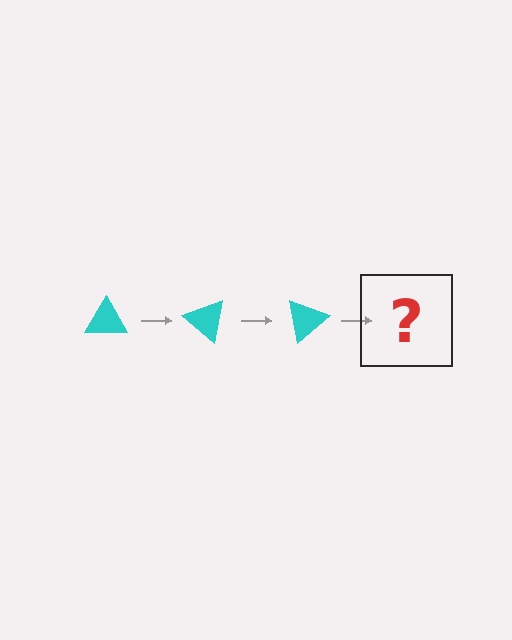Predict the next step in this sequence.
The next step is a cyan triangle rotated 120 degrees.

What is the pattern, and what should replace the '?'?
The pattern is that the triangle rotates 40 degrees each step. The '?' should be a cyan triangle rotated 120 degrees.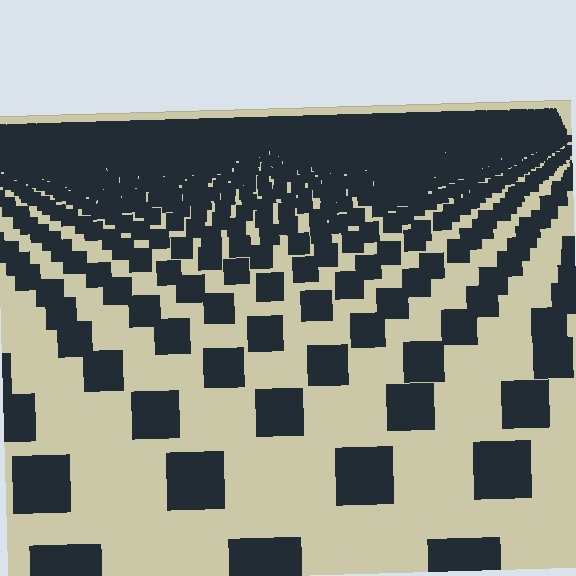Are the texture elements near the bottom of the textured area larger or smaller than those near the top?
Larger. Near the bottom, elements are closer to the viewer and appear at a bigger on-screen size.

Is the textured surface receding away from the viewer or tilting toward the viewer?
The surface is receding away from the viewer. Texture elements get smaller and denser toward the top.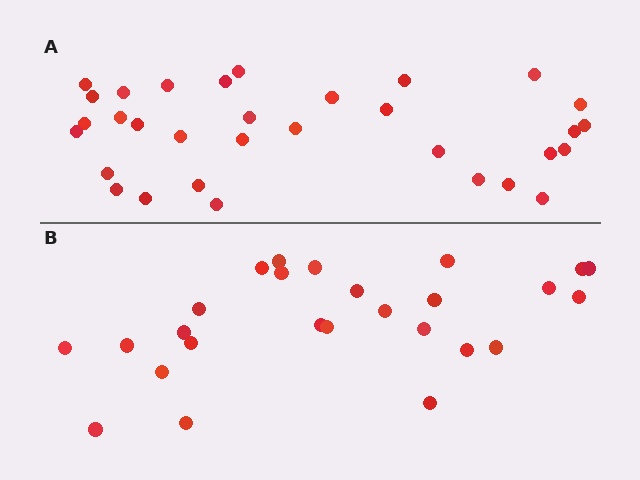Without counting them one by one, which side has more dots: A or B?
Region A (the top region) has more dots.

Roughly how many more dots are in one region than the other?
Region A has about 6 more dots than region B.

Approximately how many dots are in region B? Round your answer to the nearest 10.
About 30 dots. (The exact count is 26, which rounds to 30.)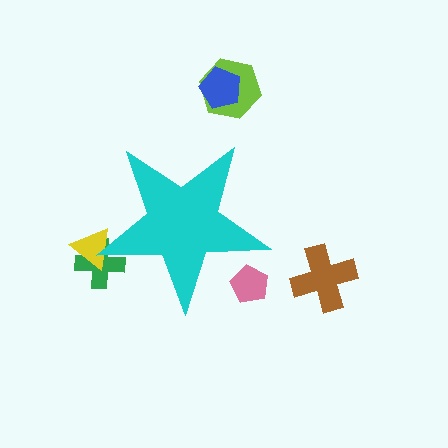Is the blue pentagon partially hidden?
No, the blue pentagon is fully visible.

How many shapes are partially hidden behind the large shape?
3 shapes are partially hidden.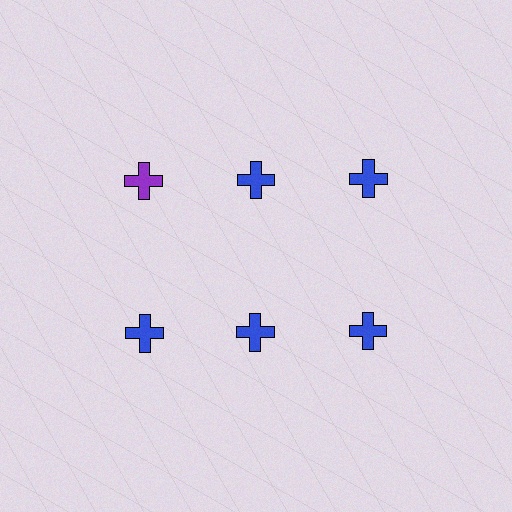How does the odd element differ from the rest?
It has a different color: purple instead of blue.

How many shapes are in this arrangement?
There are 6 shapes arranged in a grid pattern.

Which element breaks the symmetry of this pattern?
The purple cross in the top row, leftmost column breaks the symmetry. All other shapes are blue crosses.